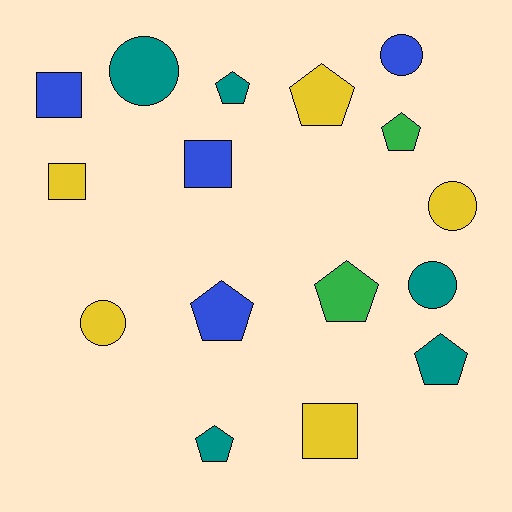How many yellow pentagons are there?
There is 1 yellow pentagon.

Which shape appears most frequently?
Pentagon, with 7 objects.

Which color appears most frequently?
Teal, with 5 objects.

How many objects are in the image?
There are 16 objects.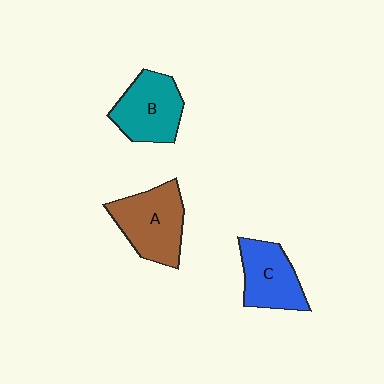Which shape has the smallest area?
Shape C (blue).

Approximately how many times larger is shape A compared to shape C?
Approximately 1.2 times.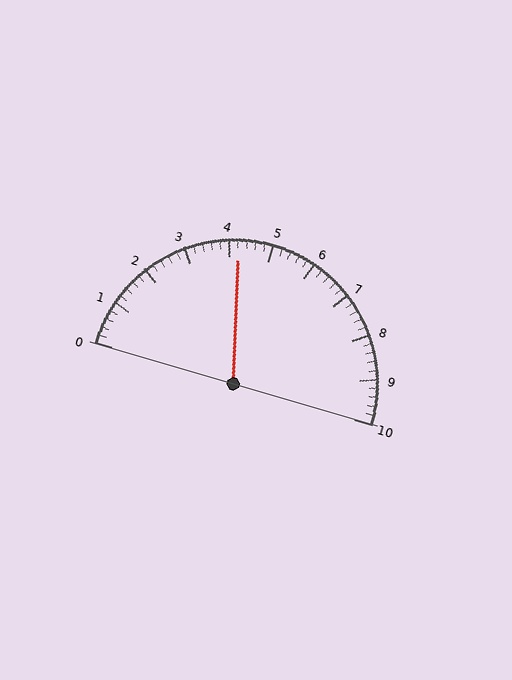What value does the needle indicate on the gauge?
The needle indicates approximately 4.2.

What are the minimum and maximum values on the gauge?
The gauge ranges from 0 to 10.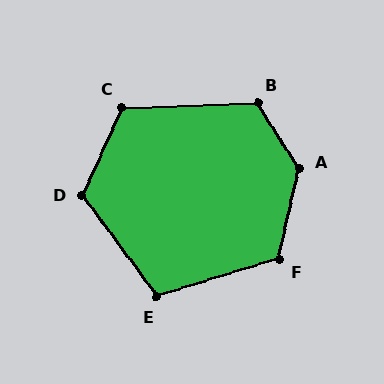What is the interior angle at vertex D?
Approximately 119 degrees (obtuse).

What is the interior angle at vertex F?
Approximately 119 degrees (obtuse).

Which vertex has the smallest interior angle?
E, at approximately 110 degrees.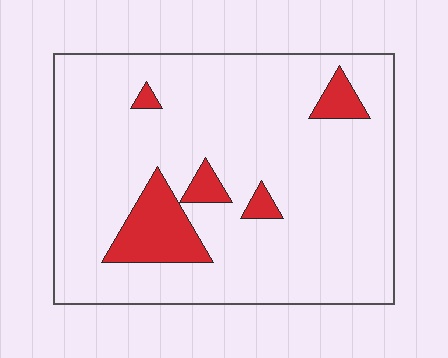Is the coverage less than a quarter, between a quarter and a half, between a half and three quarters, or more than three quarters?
Less than a quarter.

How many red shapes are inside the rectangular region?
5.